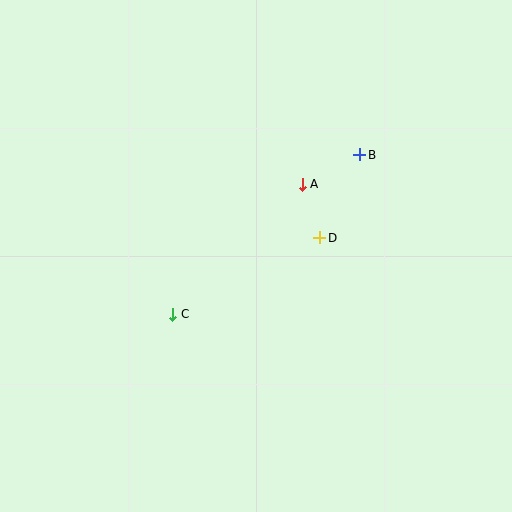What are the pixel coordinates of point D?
Point D is at (320, 238).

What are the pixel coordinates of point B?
Point B is at (360, 155).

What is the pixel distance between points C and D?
The distance between C and D is 166 pixels.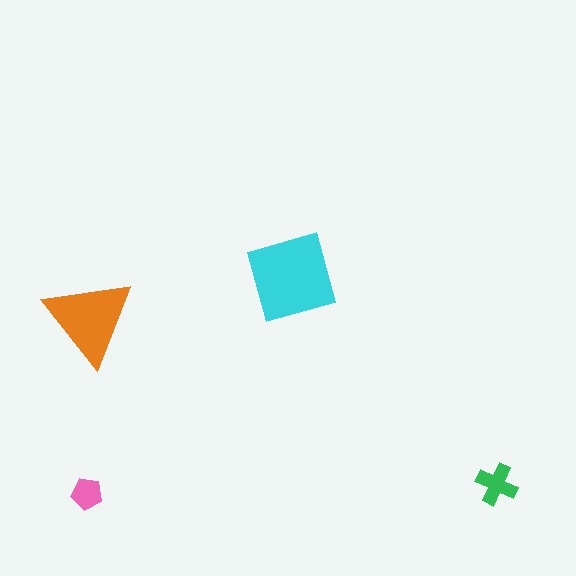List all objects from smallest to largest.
The pink pentagon, the green cross, the orange triangle, the cyan square.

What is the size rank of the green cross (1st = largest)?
3rd.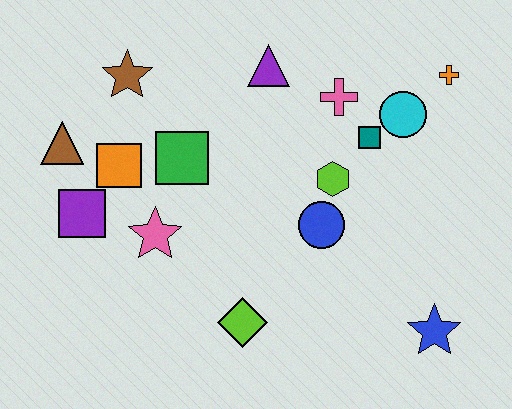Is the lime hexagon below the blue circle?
No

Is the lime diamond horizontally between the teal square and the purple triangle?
No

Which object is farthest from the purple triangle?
The blue star is farthest from the purple triangle.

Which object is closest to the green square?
The orange square is closest to the green square.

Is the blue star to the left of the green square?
No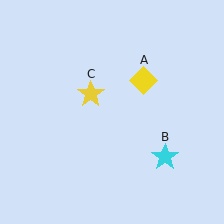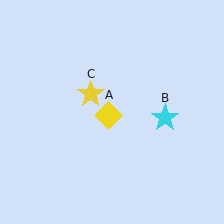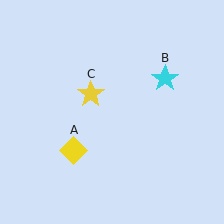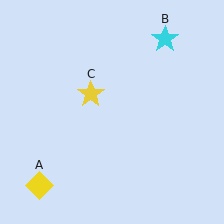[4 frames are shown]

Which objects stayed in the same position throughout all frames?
Yellow star (object C) remained stationary.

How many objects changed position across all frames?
2 objects changed position: yellow diamond (object A), cyan star (object B).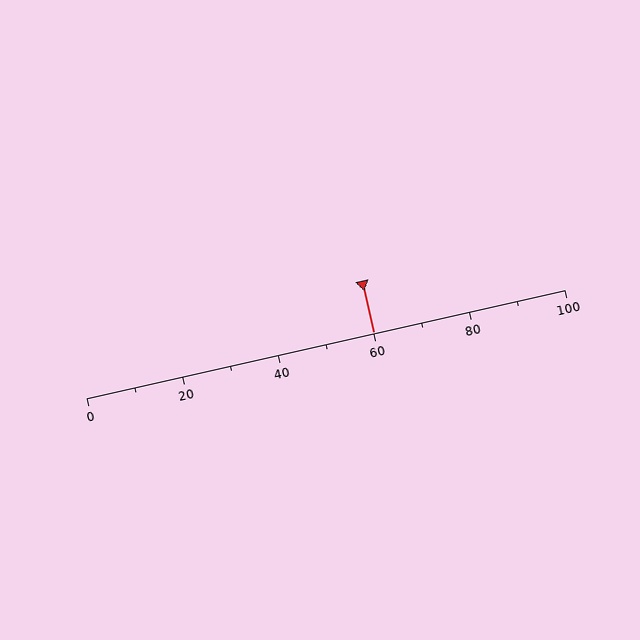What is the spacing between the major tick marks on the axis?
The major ticks are spaced 20 apart.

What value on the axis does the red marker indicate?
The marker indicates approximately 60.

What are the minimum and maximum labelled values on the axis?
The axis runs from 0 to 100.